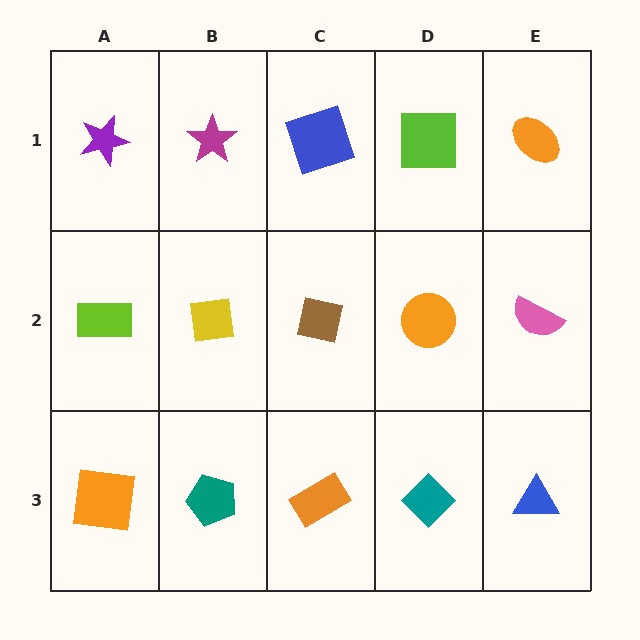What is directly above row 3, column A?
A lime rectangle.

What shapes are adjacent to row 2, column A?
A purple star (row 1, column A), an orange square (row 3, column A), a yellow square (row 2, column B).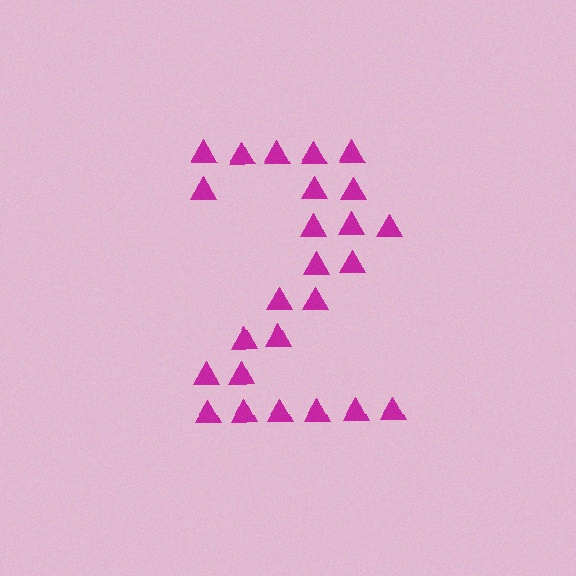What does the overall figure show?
The overall figure shows the digit 2.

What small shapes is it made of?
It is made of small triangles.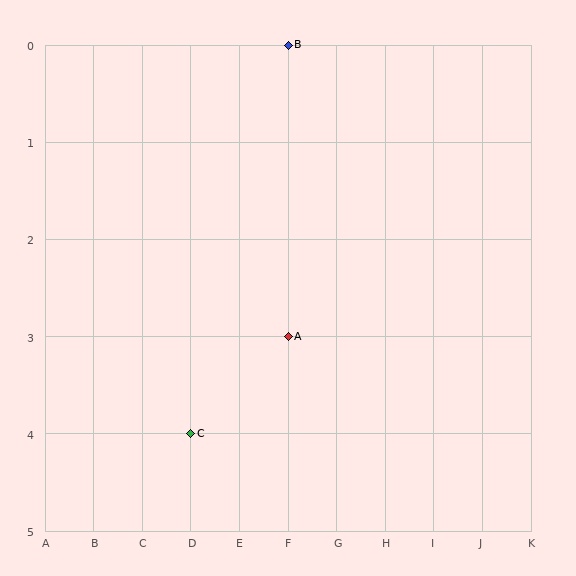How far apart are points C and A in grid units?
Points C and A are 2 columns and 1 row apart (about 2.2 grid units diagonally).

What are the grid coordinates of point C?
Point C is at grid coordinates (D, 4).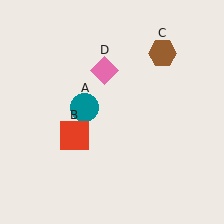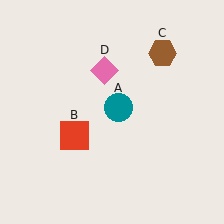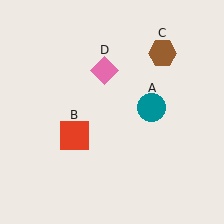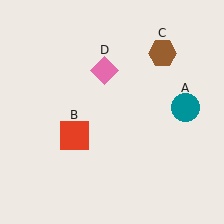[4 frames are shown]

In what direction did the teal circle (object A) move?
The teal circle (object A) moved right.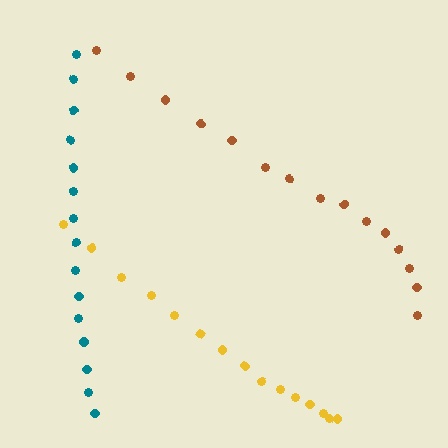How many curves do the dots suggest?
There are 3 distinct paths.